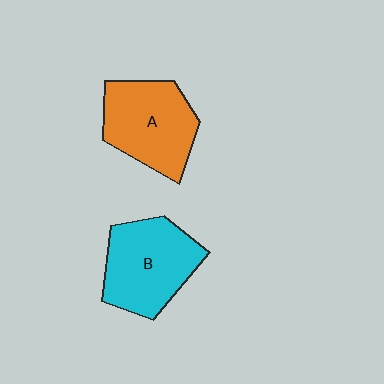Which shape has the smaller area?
Shape A (orange).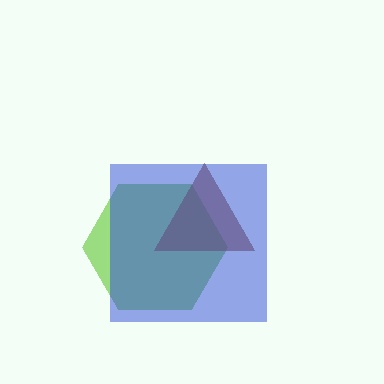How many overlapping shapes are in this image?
There are 3 overlapping shapes in the image.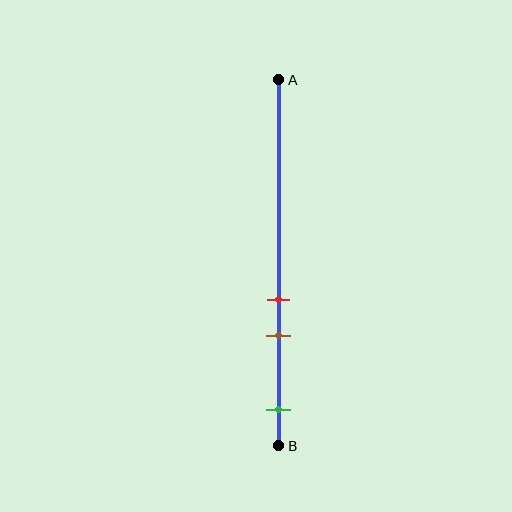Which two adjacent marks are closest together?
The red and brown marks are the closest adjacent pair.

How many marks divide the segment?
There are 3 marks dividing the segment.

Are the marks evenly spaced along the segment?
No, the marks are not evenly spaced.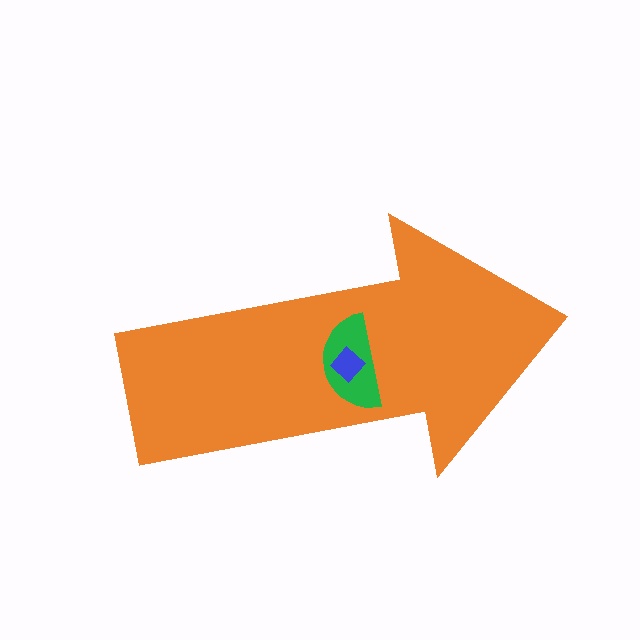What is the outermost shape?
The orange arrow.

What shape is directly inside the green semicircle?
The blue diamond.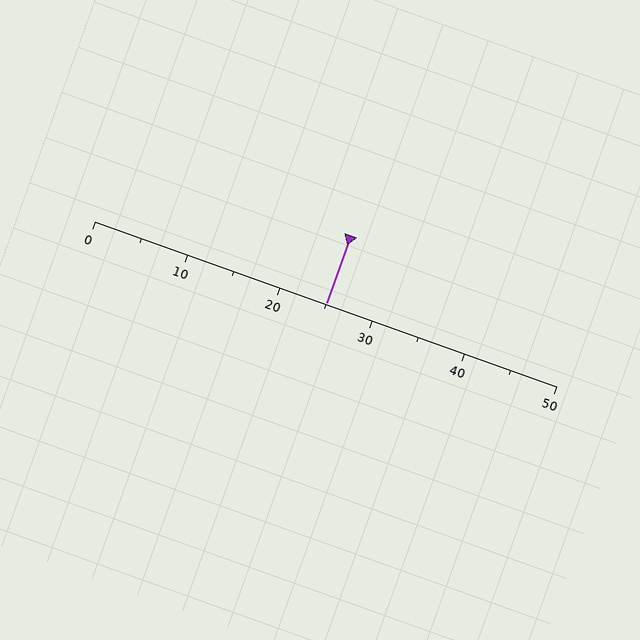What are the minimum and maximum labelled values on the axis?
The axis runs from 0 to 50.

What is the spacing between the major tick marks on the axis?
The major ticks are spaced 10 apart.